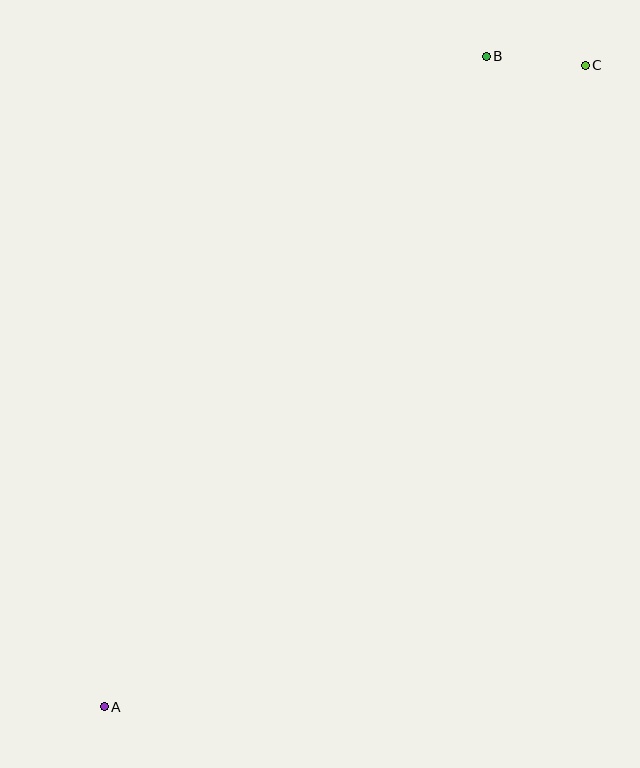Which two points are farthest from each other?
Points A and C are farthest from each other.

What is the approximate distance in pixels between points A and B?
The distance between A and B is approximately 755 pixels.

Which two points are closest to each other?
Points B and C are closest to each other.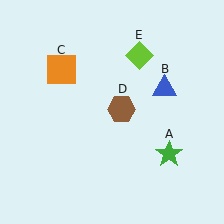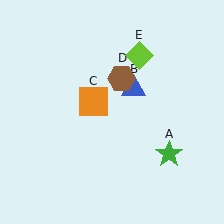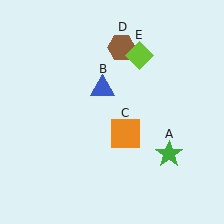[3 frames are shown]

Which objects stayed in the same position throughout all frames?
Green star (object A) and lime diamond (object E) remained stationary.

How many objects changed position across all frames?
3 objects changed position: blue triangle (object B), orange square (object C), brown hexagon (object D).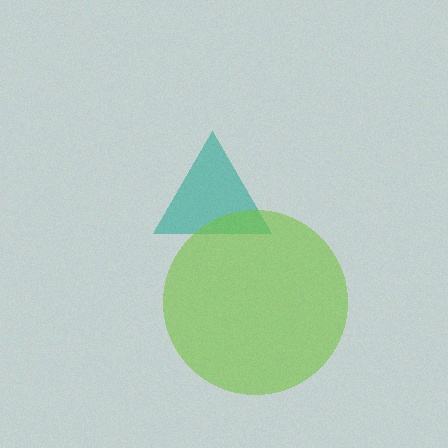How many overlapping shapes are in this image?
There are 2 overlapping shapes in the image.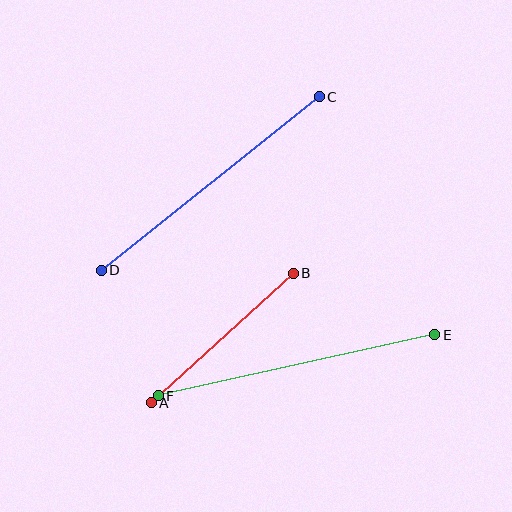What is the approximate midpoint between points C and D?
The midpoint is at approximately (210, 184) pixels.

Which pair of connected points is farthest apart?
Points E and F are farthest apart.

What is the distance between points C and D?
The distance is approximately 278 pixels.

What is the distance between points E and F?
The distance is approximately 283 pixels.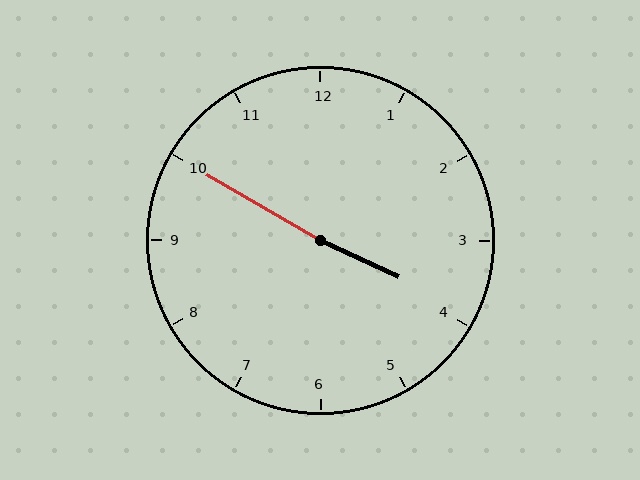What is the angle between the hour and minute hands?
Approximately 175 degrees.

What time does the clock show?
3:50.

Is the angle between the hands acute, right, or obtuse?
It is obtuse.